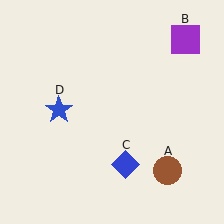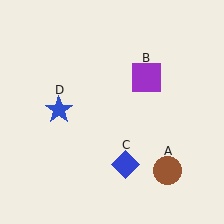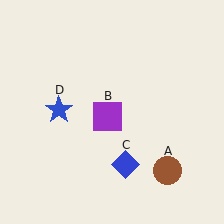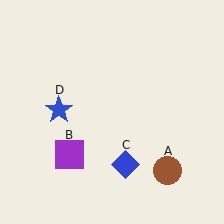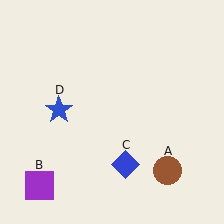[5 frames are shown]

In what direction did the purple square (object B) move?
The purple square (object B) moved down and to the left.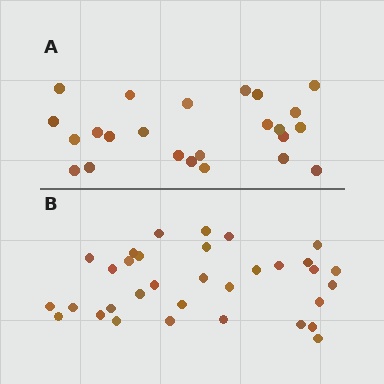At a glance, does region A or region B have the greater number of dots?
Region B (the bottom region) has more dots.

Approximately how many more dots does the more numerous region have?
Region B has roughly 8 or so more dots than region A.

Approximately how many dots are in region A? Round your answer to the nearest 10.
About 20 dots. (The exact count is 24, which rounds to 20.)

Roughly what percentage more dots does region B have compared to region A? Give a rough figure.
About 40% more.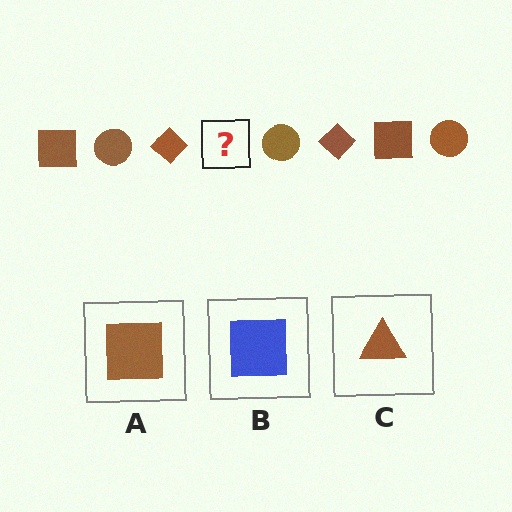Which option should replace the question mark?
Option A.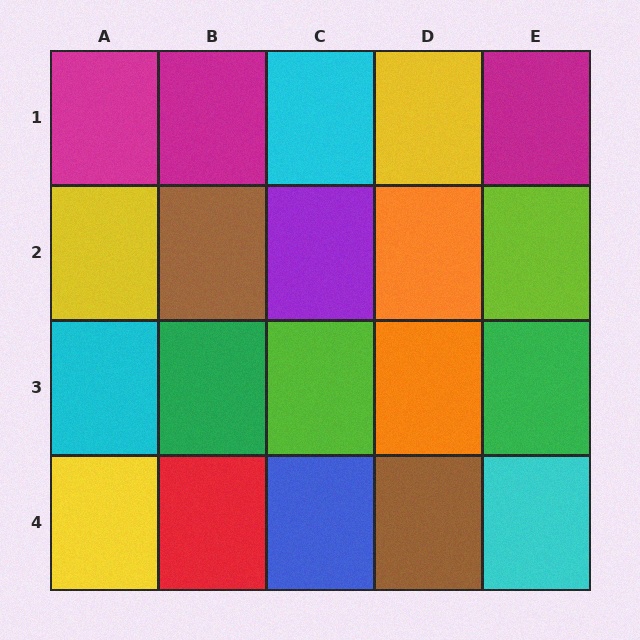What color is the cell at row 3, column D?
Orange.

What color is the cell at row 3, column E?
Green.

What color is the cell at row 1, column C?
Cyan.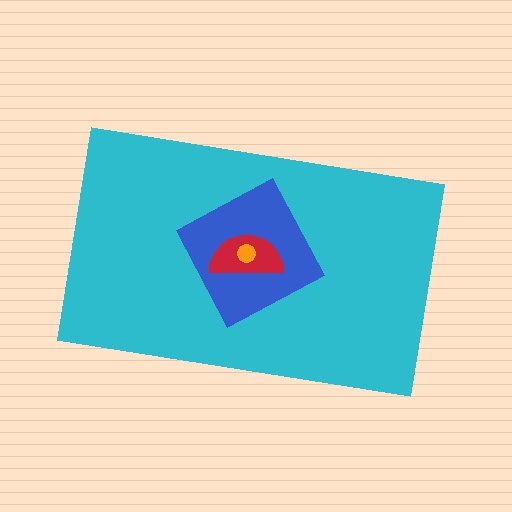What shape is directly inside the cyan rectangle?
The blue diamond.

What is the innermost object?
The orange circle.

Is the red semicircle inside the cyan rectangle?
Yes.